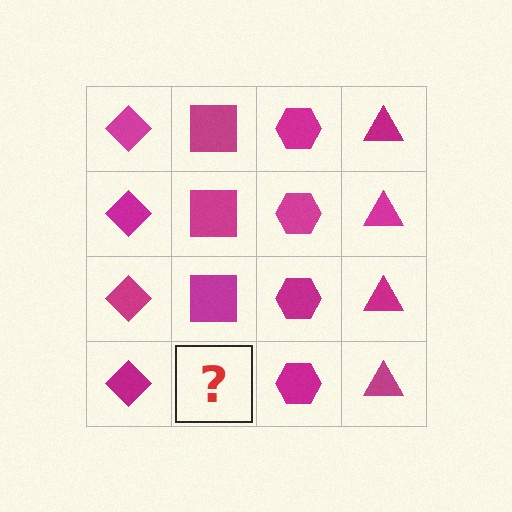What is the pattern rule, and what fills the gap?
The rule is that each column has a consistent shape. The gap should be filled with a magenta square.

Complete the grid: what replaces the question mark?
The question mark should be replaced with a magenta square.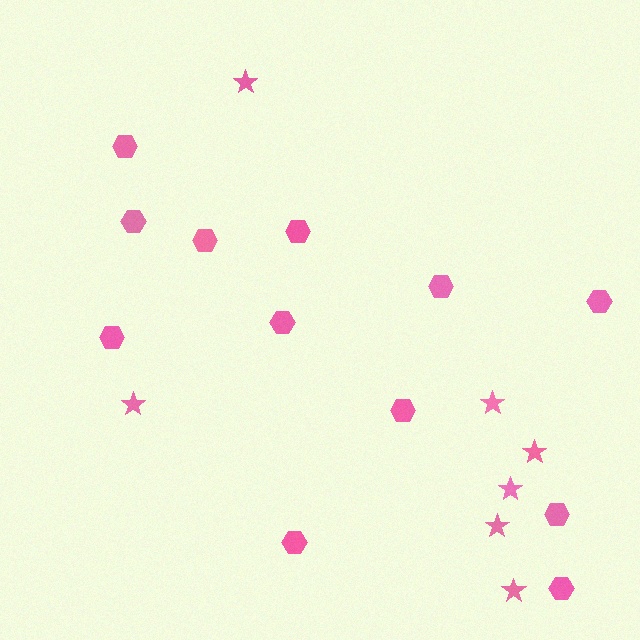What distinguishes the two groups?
There are 2 groups: one group of stars (7) and one group of hexagons (12).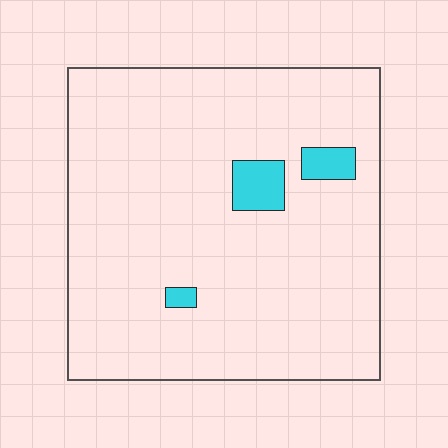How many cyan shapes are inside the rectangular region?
3.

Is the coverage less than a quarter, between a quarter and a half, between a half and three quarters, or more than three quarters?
Less than a quarter.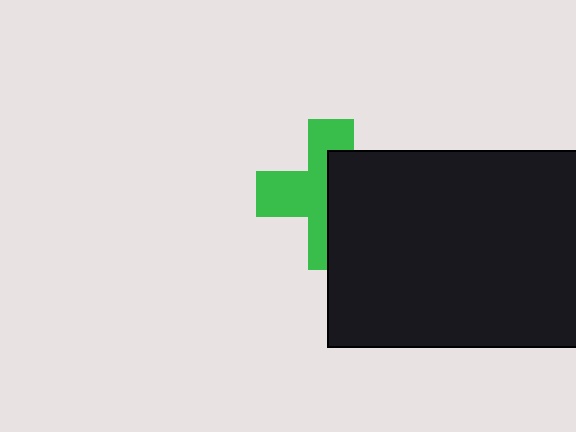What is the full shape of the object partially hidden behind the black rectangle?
The partially hidden object is a green cross.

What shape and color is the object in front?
The object in front is a black rectangle.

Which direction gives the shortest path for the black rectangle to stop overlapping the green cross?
Moving right gives the shortest separation.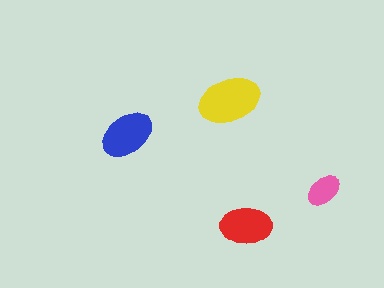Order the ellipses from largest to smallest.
the yellow one, the blue one, the red one, the pink one.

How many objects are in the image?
There are 4 objects in the image.